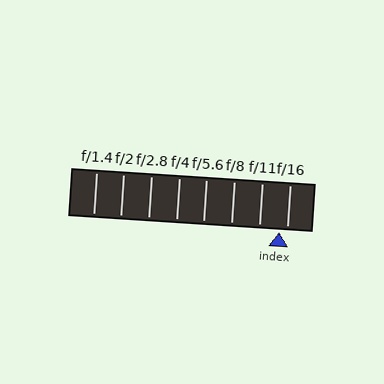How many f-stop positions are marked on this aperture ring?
There are 8 f-stop positions marked.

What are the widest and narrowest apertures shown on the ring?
The widest aperture shown is f/1.4 and the narrowest is f/16.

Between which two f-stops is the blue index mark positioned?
The index mark is between f/11 and f/16.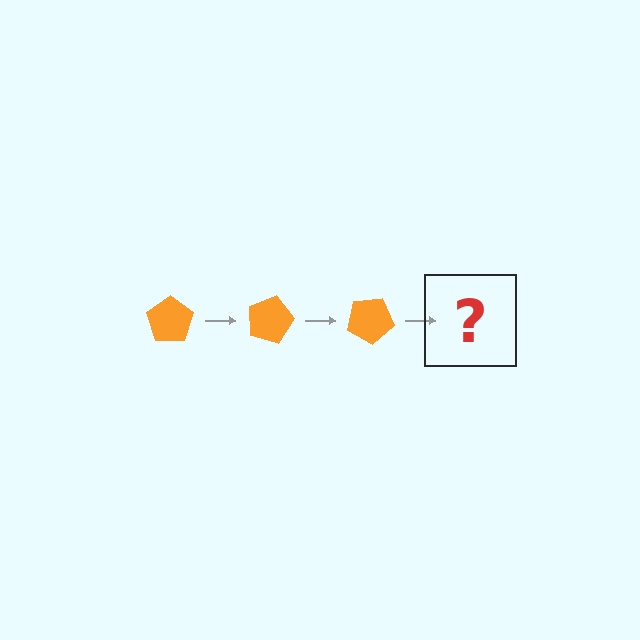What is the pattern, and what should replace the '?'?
The pattern is that the pentagon rotates 15 degrees each step. The '?' should be an orange pentagon rotated 45 degrees.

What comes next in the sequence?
The next element should be an orange pentagon rotated 45 degrees.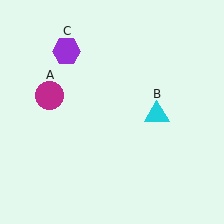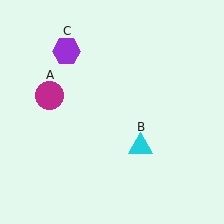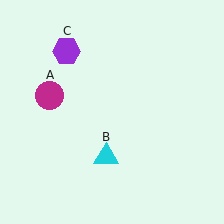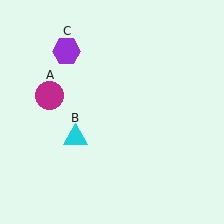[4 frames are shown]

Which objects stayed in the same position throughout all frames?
Magenta circle (object A) and purple hexagon (object C) remained stationary.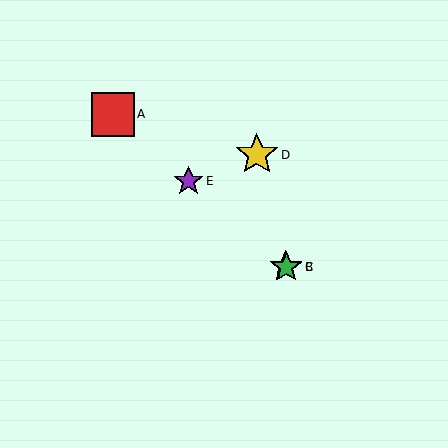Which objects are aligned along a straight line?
Objects A, B, C, E are aligned along a straight line.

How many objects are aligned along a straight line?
4 objects (A, B, C, E) are aligned along a straight line.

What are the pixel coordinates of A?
Object A is at (113, 114).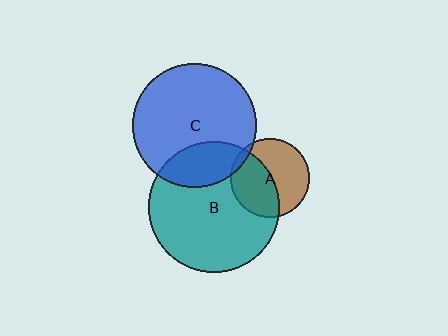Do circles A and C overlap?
Yes.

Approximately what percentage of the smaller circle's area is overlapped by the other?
Approximately 5%.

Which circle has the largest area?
Circle B (teal).